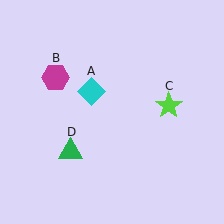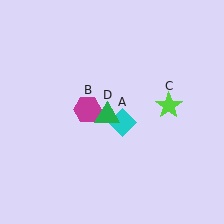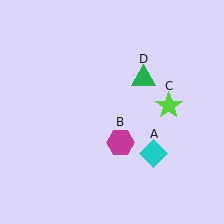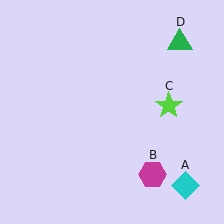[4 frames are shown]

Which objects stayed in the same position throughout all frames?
Lime star (object C) remained stationary.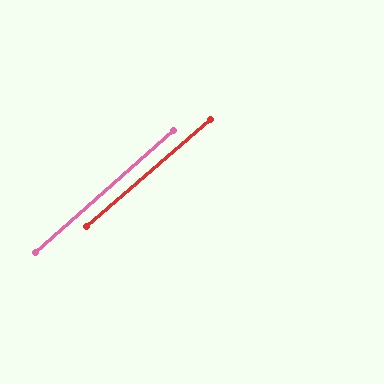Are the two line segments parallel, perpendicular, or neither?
Parallel — their directions differ by only 0.8°.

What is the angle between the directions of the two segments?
Approximately 1 degree.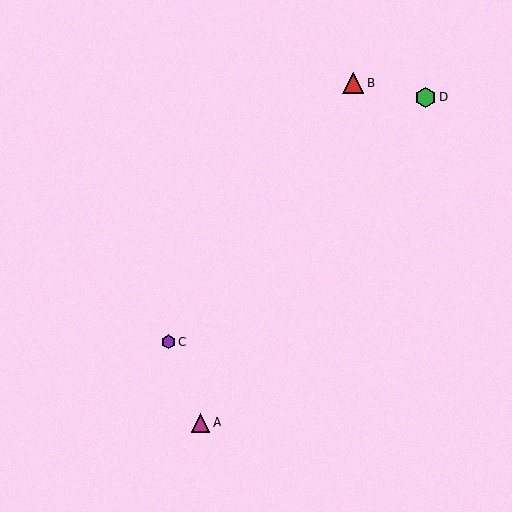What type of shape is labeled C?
Shape C is a purple hexagon.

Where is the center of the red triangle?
The center of the red triangle is at (353, 83).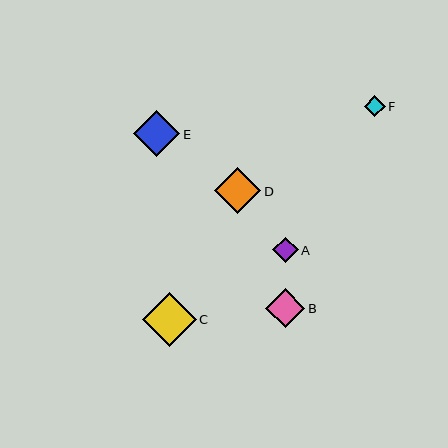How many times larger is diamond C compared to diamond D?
Diamond C is approximately 1.2 times the size of diamond D.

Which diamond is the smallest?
Diamond F is the smallest with a size of approximately 20 pixels.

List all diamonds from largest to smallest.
From largest to smallest: C, D, E, B, A, F.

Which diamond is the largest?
Diamond C is the largest with a size of approximately 54 pixels.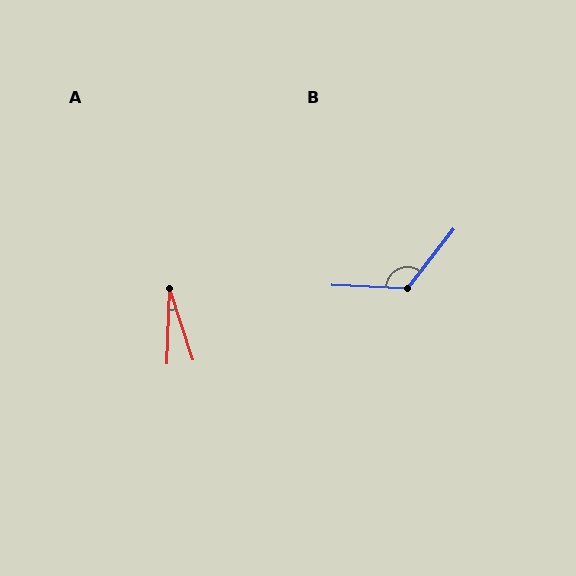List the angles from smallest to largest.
A (20°), B (125°).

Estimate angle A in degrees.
Approximately 20 degrees.